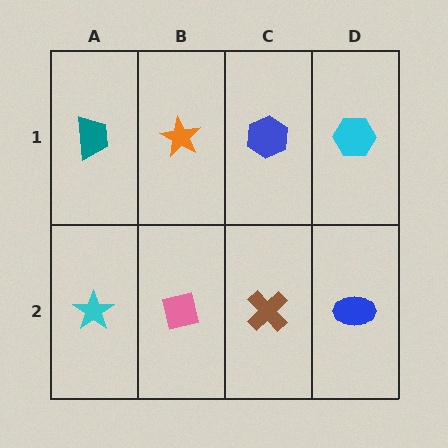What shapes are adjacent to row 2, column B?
An orange star (row 1, column B), a cyan star (row 2, column A), a brown cross (row 2, column C).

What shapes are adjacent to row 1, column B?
A pink square (row 2, column B), a teal trapezoid (row 1, column A), a blue hexagon (row 1, column C).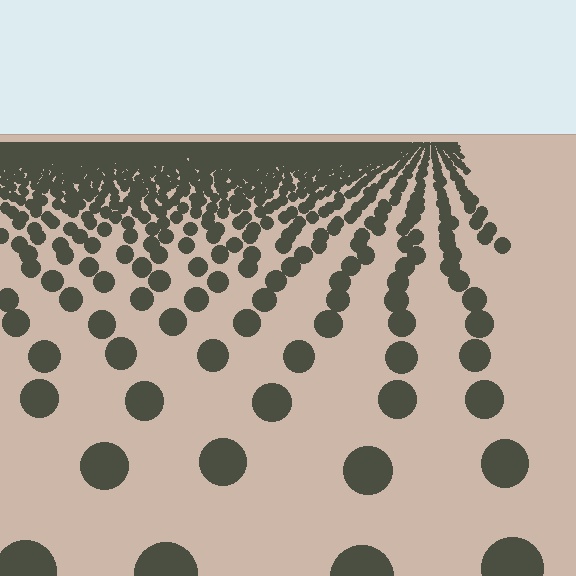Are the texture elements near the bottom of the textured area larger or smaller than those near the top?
Larger. Near the bottom, elements are closer to the viewer and appear at a bigger on-screen size.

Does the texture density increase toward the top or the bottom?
Density increases toward the top.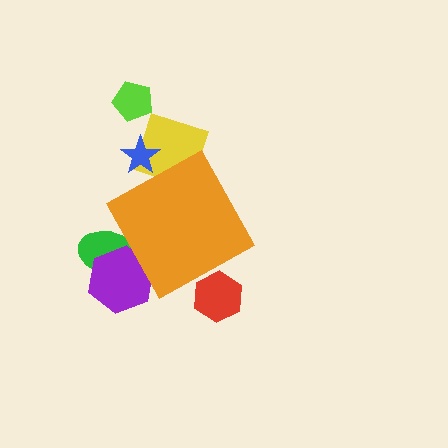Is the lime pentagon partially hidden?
No, the lime pentagon is fully visible.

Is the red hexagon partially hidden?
Yes, the red hexagon is partially hidden behind the orange diamond.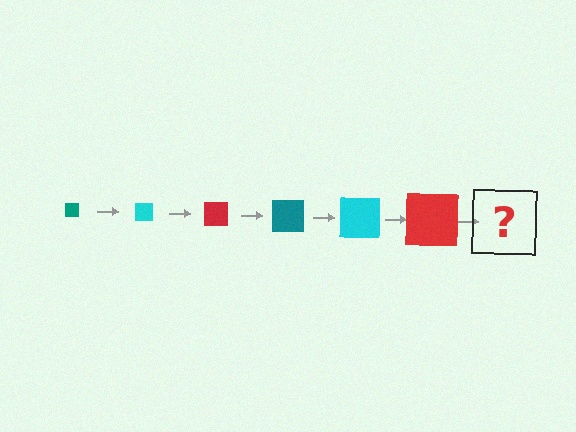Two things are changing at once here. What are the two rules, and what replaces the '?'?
The two rules are that the square grows larger each step and the color cycles through teal, cyan, and red. The '?' should be a teal square, larger than the previous one.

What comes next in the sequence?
The next element should be a teal square, larger than the previous one.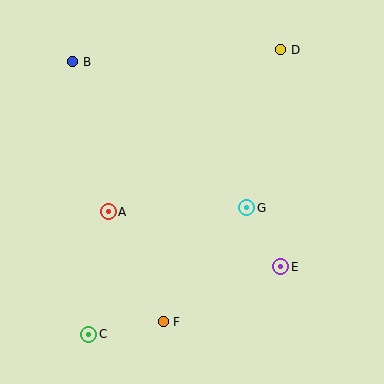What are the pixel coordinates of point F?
Point F is at (163, 322).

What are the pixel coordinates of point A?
Point A is at (108, 212).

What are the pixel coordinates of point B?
Point B is at (73, 62).